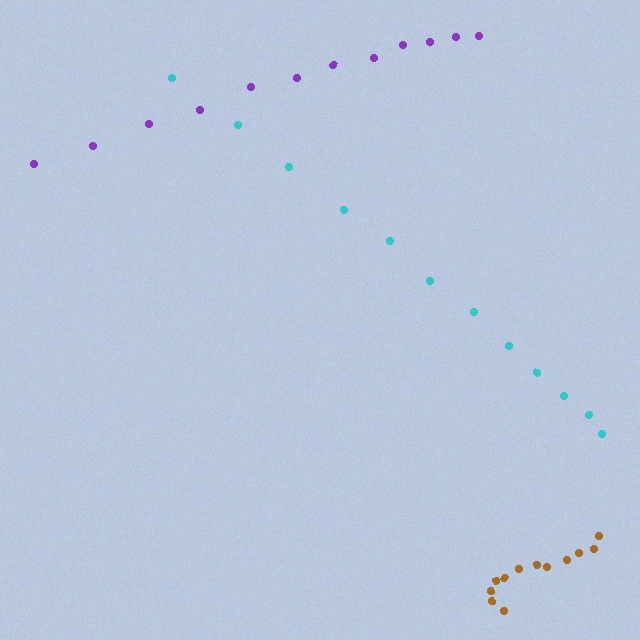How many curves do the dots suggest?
There are 3 distinct paths.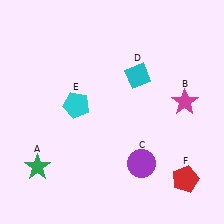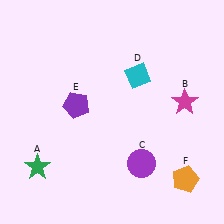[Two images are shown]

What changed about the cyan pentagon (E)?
In Image 1, E is cyan. In Image 2, it changed to purple.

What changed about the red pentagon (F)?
In Image 1, F is red. In Image 2, it changed to orange.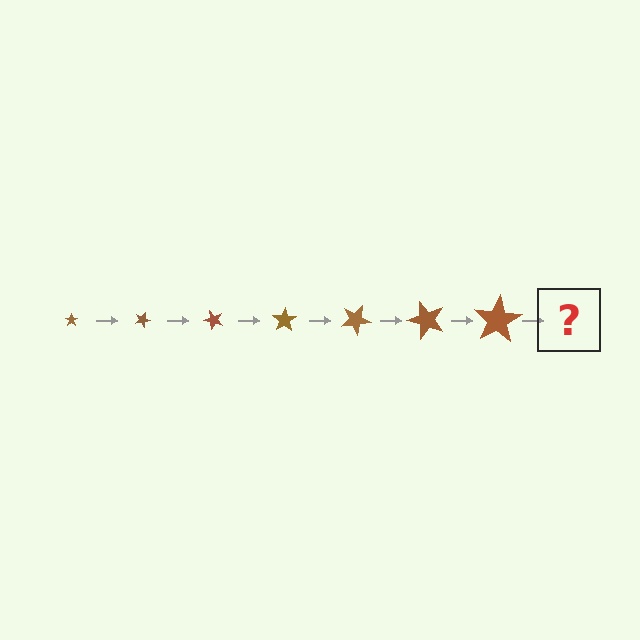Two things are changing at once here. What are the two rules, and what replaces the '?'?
The two rules are that the star grows larger each step and it rotates 25 degrees each step. The '?' should be a star, larger than the previous one and rotated 175 degrees from the start.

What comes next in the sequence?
The next element should be a star, larger than the previous one and rotated 175 degrees from the start.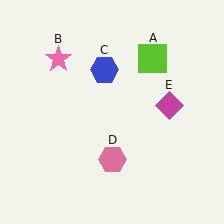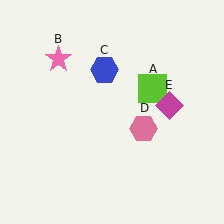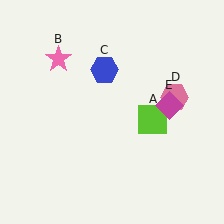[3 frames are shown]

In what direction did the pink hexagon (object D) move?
The pink hexagon (object D) moved up and to the right.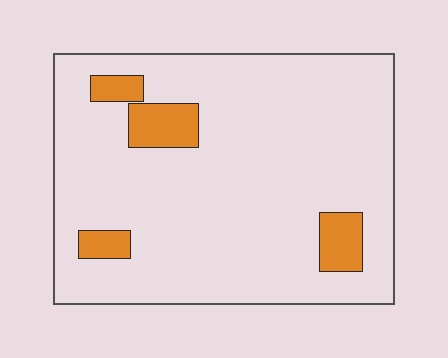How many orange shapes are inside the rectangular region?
4.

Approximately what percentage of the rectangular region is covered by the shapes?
Approximately 10%.